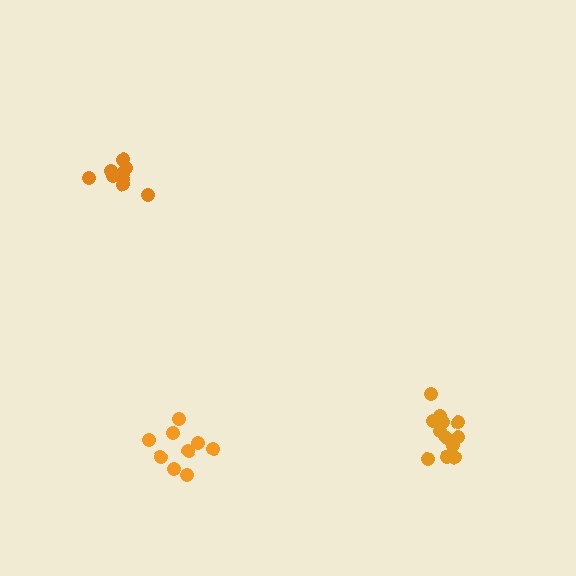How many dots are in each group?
Group 1: 9 dots, Group 2: 13 dots, Group 3: 10 dots (32 total).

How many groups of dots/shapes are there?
There are 3 groups.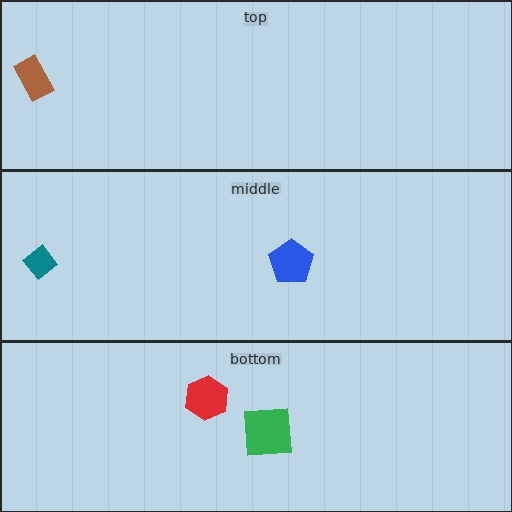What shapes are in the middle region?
The teal diamond, the blue pentagon.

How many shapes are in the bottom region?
2.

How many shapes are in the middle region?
2.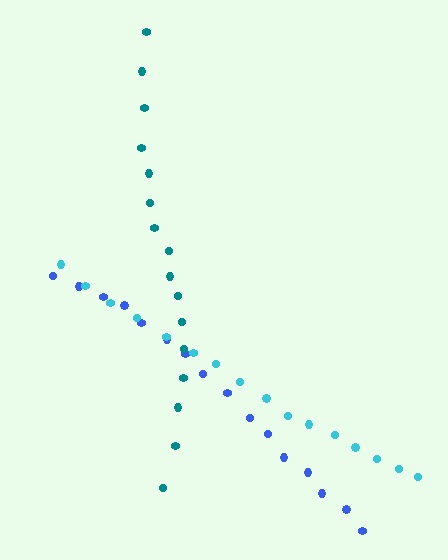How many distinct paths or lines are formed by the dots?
There are 3 distinct paths.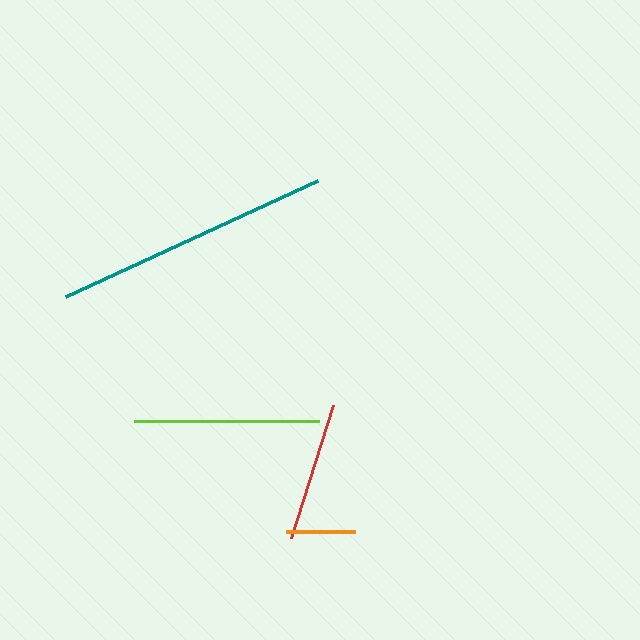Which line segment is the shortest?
The orange line is the shortest at approximately 69 pixels.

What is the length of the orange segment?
The orange segment is approximately 69 pixels long.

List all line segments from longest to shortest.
From longest to shortest: teal, lime, red, orange.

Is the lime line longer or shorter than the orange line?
The lime line is longer than the orange line.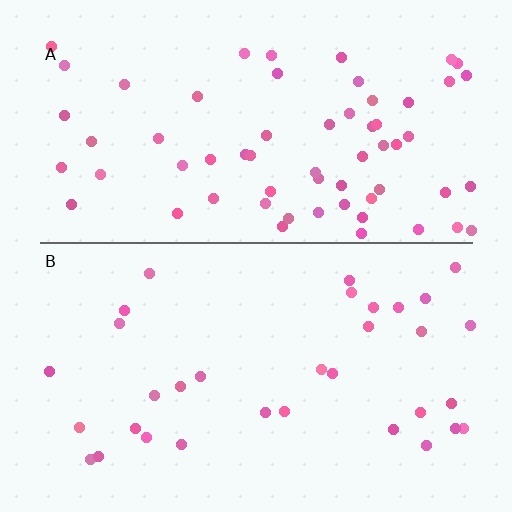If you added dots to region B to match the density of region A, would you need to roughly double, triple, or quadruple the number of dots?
Approximately double.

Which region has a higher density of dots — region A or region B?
A (the top).